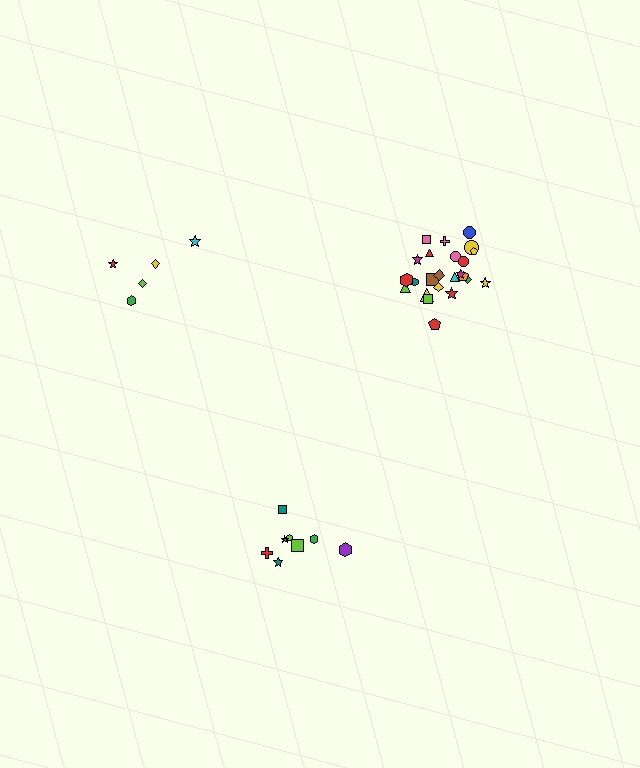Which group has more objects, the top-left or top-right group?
The top-right group.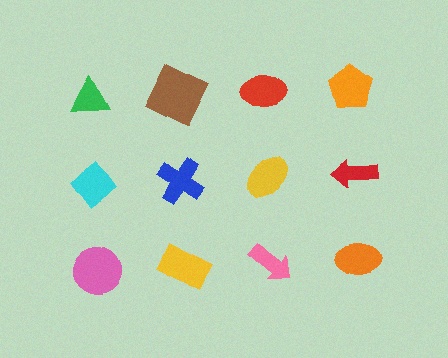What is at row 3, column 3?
A pink arrow.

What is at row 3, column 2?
A yellow rectangle.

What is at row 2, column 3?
A yellow ellipse.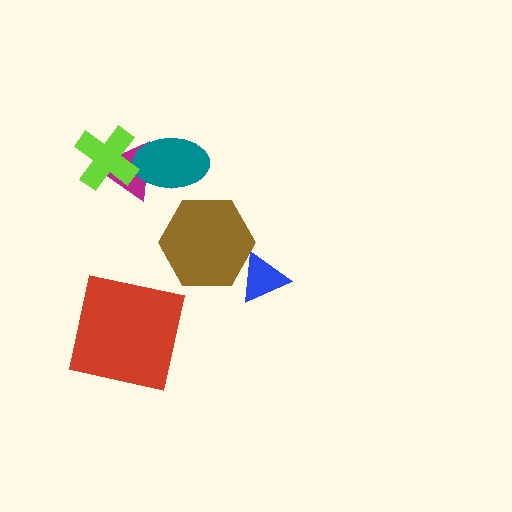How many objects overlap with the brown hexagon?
1 object overlaps with the brown hexagon.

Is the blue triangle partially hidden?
Yes, it is partially covered by another shape.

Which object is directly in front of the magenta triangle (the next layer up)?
The teal ellipse is directly in front of the magenta triangle.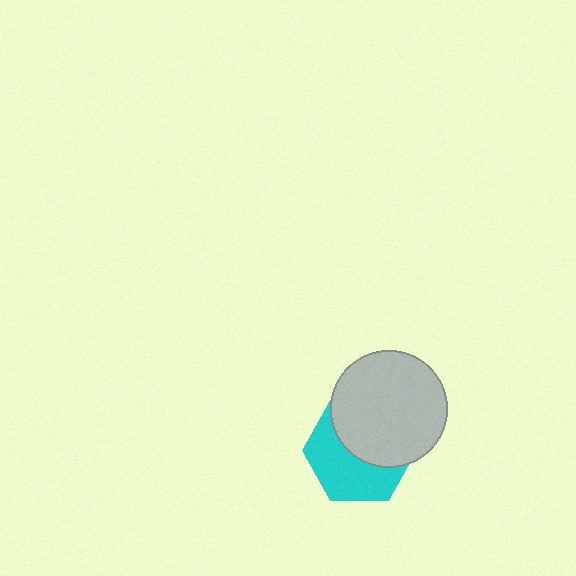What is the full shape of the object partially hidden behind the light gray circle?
The partially hidden object is a cyan hexagon.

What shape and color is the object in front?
The object in front is a light gray circle.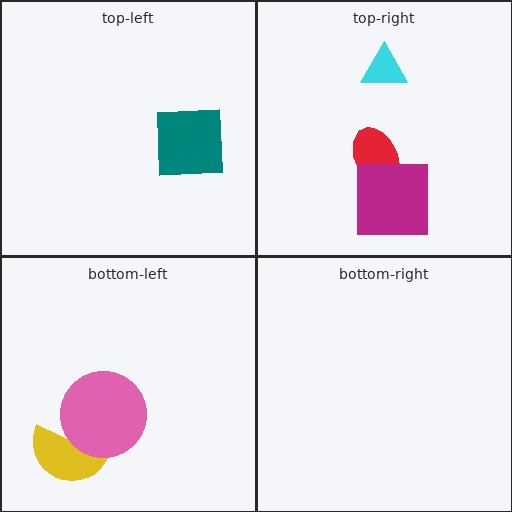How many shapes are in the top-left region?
1.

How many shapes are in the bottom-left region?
2.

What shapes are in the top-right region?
The red ellipse, the cyan triangle, the magenta square.